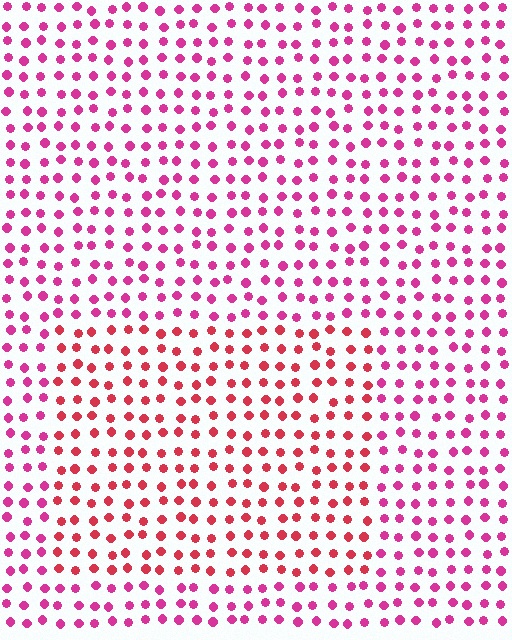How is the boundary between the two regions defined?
The boundary is defined purely by a slight shift in hue (about 29 degrees). Spacing, size, and orientation are identical on both sides.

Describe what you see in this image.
The image is filled with small magenta elements in a uniform arrangement. A rectangle-shaped region is visible where the elements are tinted to a slightly different hue, forming a subtle color boundary.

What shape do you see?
I see a rectangle.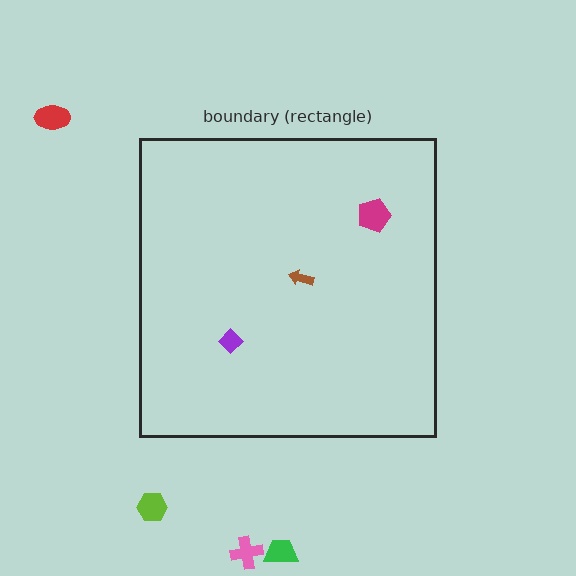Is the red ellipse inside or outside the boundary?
Outside.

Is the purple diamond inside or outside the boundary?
Inside.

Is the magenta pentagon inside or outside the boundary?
Inside.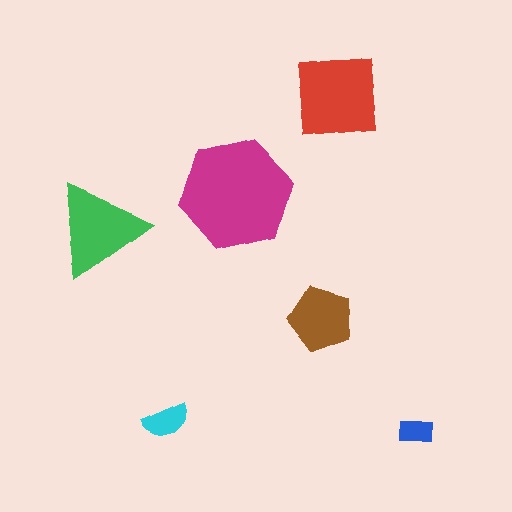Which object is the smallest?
The blue rectangle.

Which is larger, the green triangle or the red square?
The red square.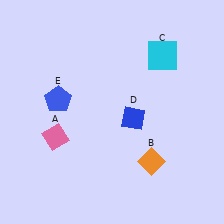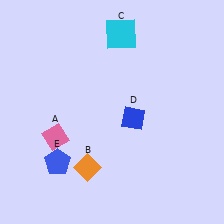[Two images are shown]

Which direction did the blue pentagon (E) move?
The blue pentagon (E) moved down.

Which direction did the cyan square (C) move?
The cyan square (C) moved left.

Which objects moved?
The objects that moved are: the orange diamond (B), the cyan square (C), the blue pentagon (E).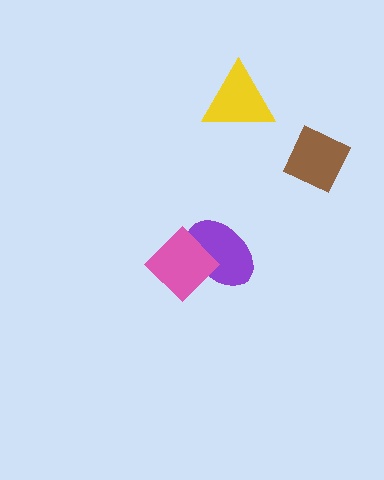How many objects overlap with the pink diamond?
1 object overlaps with the pink diamond.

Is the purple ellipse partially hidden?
Yes, it is partially covered by another shape.